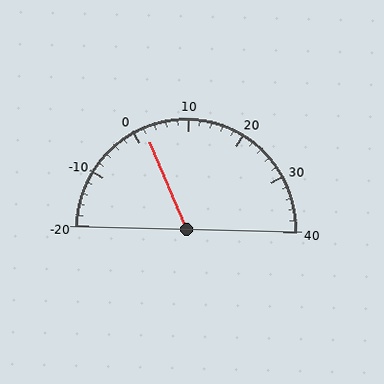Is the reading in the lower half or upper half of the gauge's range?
The reading is in the lower half of the range (-20 to 40).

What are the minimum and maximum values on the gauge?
The gauge ranges from -20 to 40.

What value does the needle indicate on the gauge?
The needle indicates approximately 2.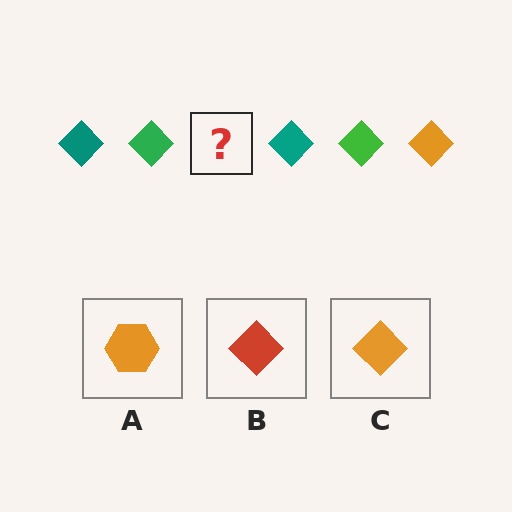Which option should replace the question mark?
Option C.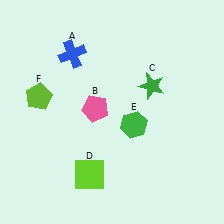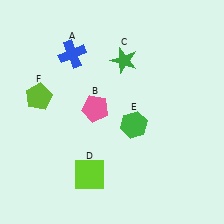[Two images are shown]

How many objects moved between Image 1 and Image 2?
1 object moved between the two images.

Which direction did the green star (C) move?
The green star (C) moved left.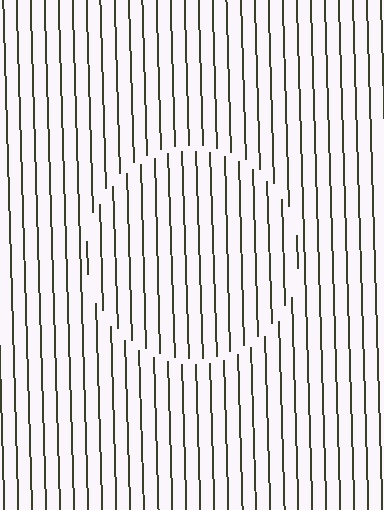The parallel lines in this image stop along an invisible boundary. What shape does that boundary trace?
An illusory circle. The interior of the shape contains the same grating, shifted by half a period — the contour is defined by the phase discontinuity where line-ends from the inner and outer gratings abut.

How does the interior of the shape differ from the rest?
The interior of the shape contains the same grating, shifted by half a period — the contour is defined by the phase discontinuity where line-ends from the inner and outer gratings abut.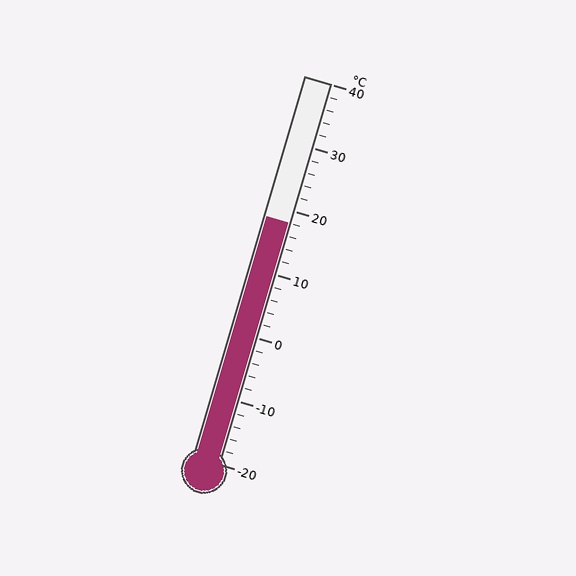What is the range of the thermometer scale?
The thermometer scale ranges from -20°C to 40°C.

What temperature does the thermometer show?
The thermometer shows approximately 18°C.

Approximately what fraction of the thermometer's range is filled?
The thermometer is filled to approximately 65% of its range.